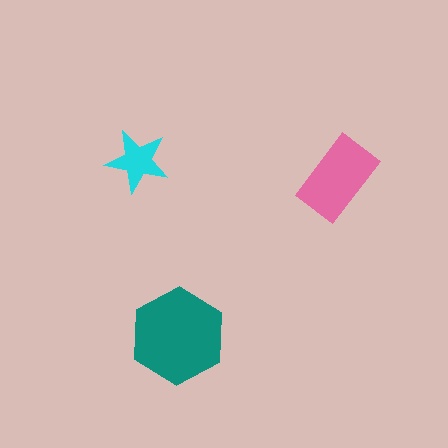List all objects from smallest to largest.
The cyan star, the pink rectangle, the teal hexagon.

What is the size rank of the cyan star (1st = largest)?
3rd.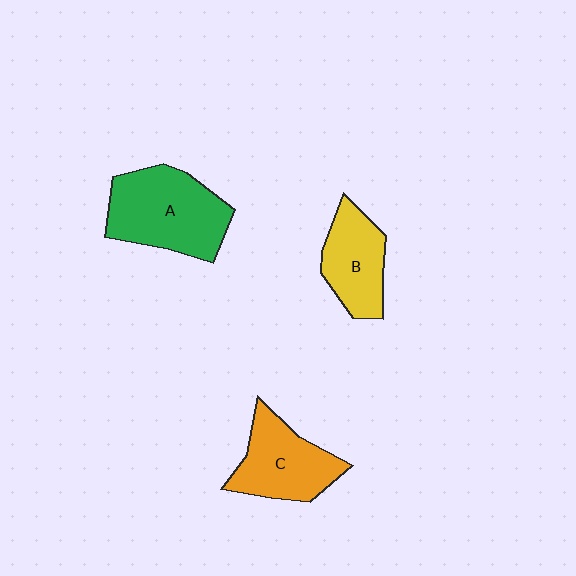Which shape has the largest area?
Shape A (green).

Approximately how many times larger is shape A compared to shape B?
Approximately 1.5 times.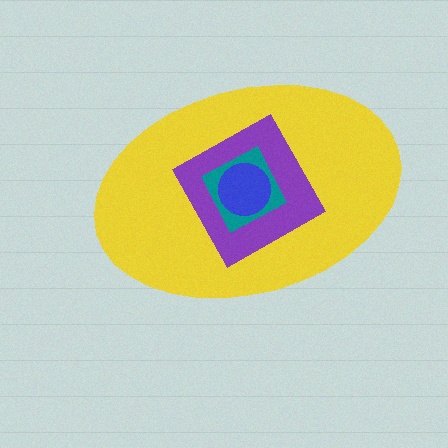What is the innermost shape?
The blue circle.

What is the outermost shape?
The yellow ellipse.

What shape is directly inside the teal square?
The blue circle.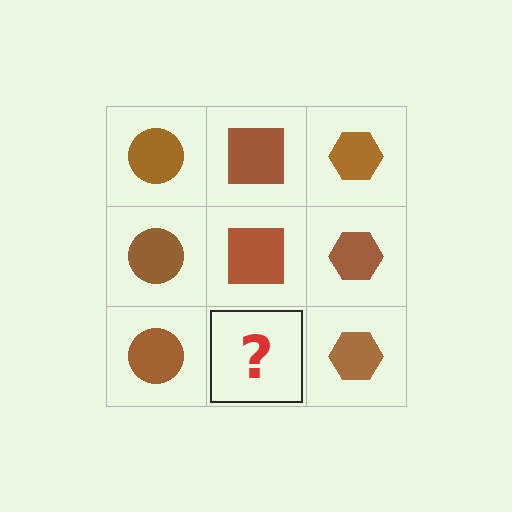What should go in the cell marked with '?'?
The missing cell should contain a brown square.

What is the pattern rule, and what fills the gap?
The rule is that each column has a consistent shape. The gap should be filled with a brown square.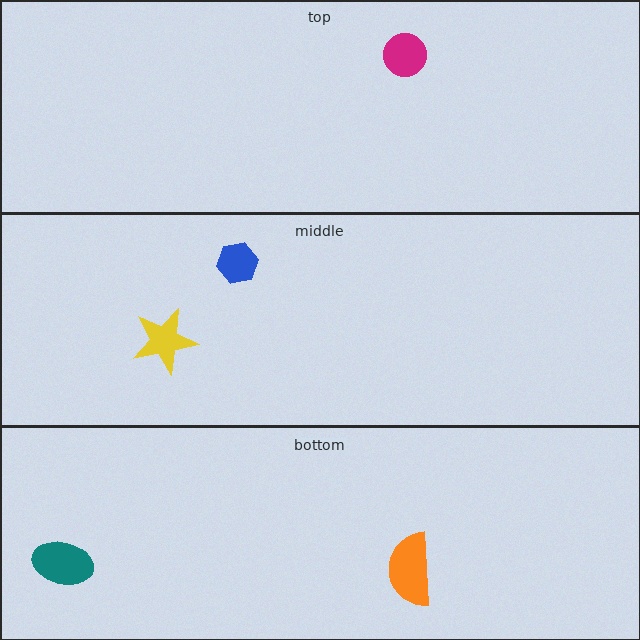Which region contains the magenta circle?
The top region.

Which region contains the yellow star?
The middle region.